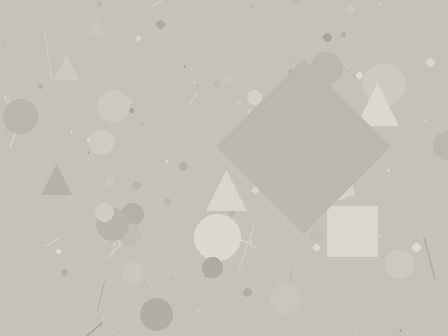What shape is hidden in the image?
A diamond is hidden in the image.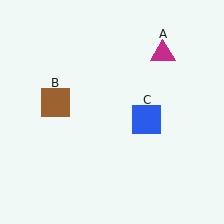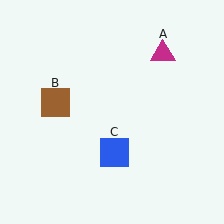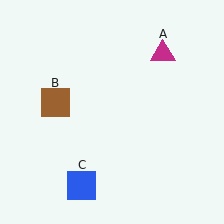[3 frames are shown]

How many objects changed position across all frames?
1 object changed position: blue square (object C).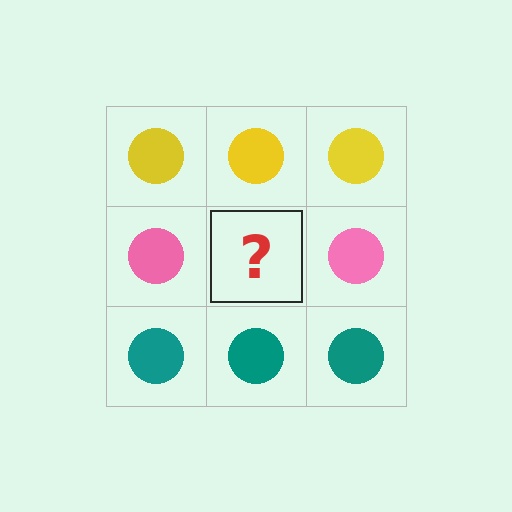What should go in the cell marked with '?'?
The missing cell should contain a pink circle.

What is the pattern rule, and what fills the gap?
The rule is that each row has a consistent color. The gap should be filled with a pink circle.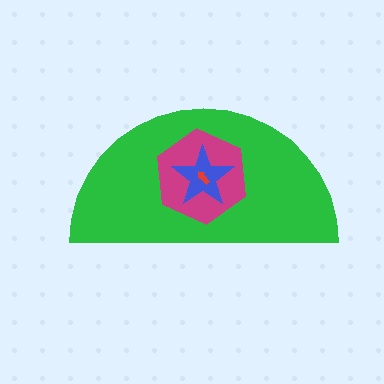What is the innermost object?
The red arrow.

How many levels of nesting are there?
4.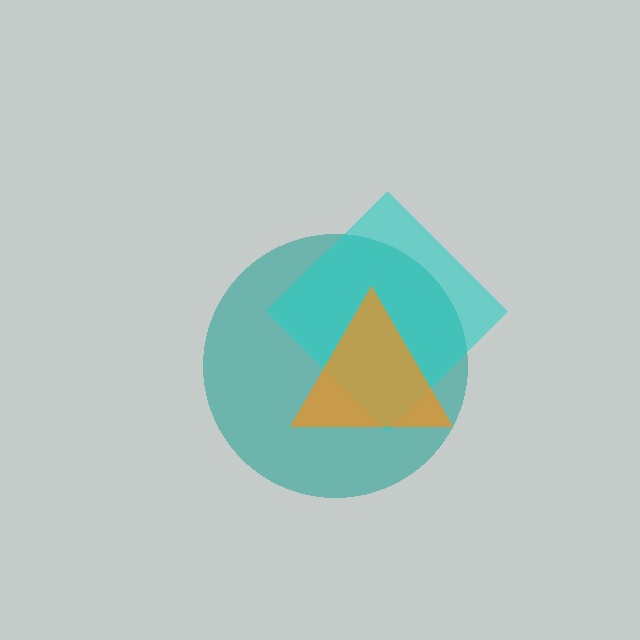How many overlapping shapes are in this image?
There are 3 overlapping shapes in the image.